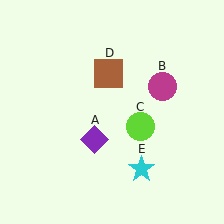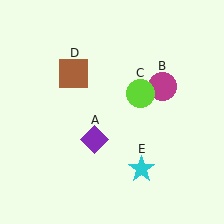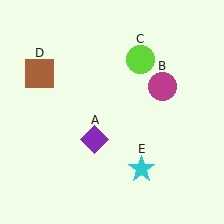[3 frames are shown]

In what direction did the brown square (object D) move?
The brown square (object D) moved left.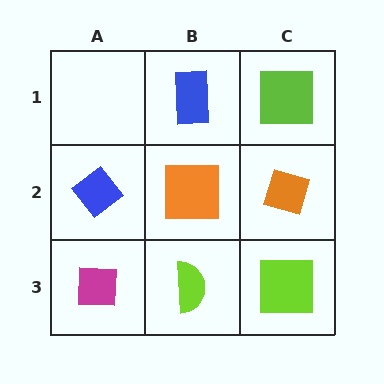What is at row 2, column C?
An orange diamond.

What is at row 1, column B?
A blue rectangle.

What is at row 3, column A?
A magenta square.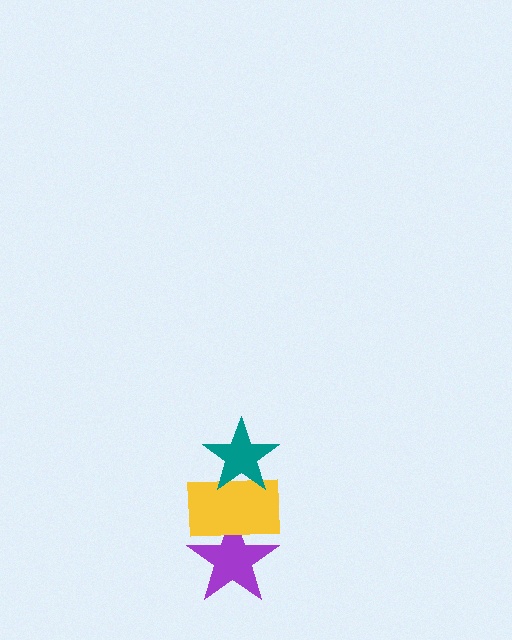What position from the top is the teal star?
The teal star is 1st from the top.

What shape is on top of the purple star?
The yellow rectangle is on top of the purple star.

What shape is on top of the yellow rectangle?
The teal star is on top of the yellow rectangle.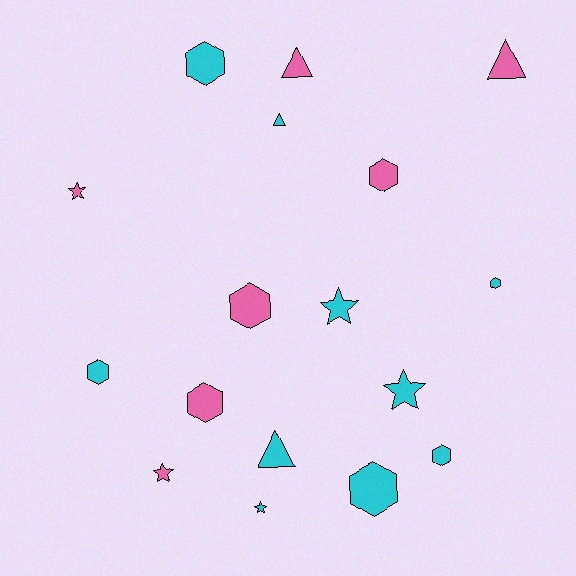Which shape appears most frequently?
Hexagon, with 8 objects.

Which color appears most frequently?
Cyan, with 10 objects.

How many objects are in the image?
There are 17 objects.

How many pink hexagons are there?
There are 3 pink hexagons.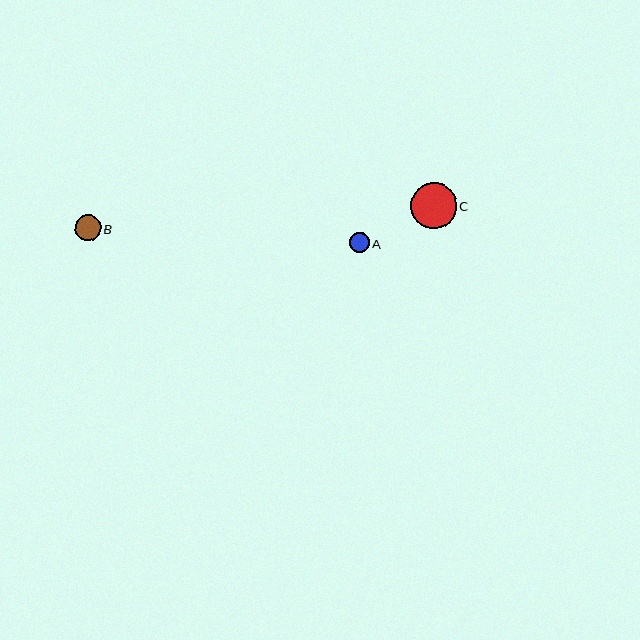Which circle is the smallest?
Circle A is the smallest with a size of approximately 20 pixels.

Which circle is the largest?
Circle C is the largest with a size of approximately 46 pixels.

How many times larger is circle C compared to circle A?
Circle C is approximately 2.3 times the size of circle A.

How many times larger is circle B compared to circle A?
Circle B is approximately 1.3 times the size of circle A.